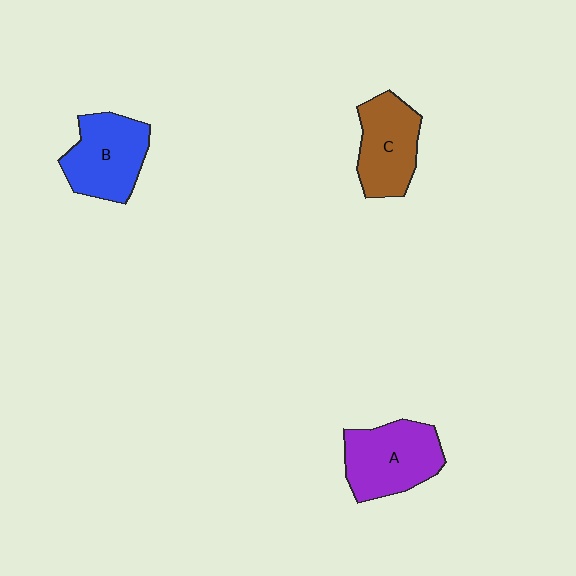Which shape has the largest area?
Shape A (purple).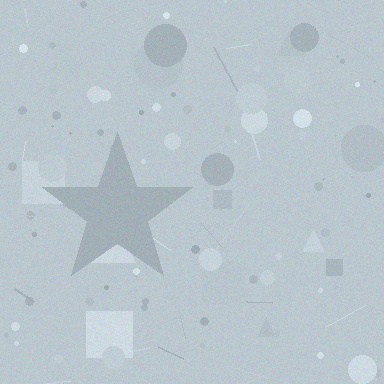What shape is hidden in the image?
A star is hidden in the image.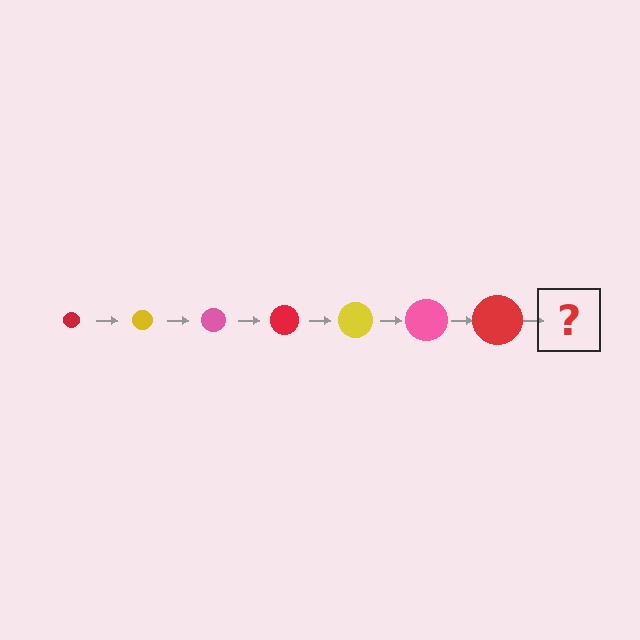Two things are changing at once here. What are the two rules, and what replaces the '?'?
The two rules are that the circle grows larger each step and the color cycles through red, yellow, and pink. The '?' should be a yellow circle, larger than the previous one.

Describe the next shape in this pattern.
It should be a yellow circle, larger than the previous one.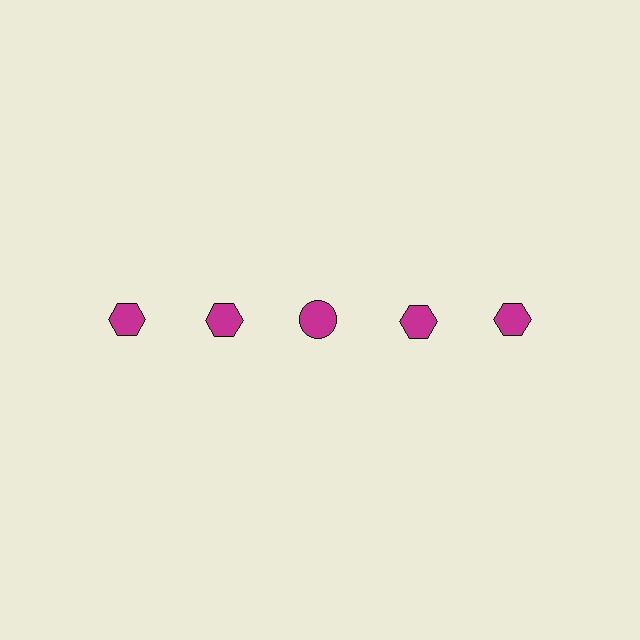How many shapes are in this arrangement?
There are 5 shapes arranged in a grid pattern.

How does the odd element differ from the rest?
It has a different shape: circle instead of hexagon.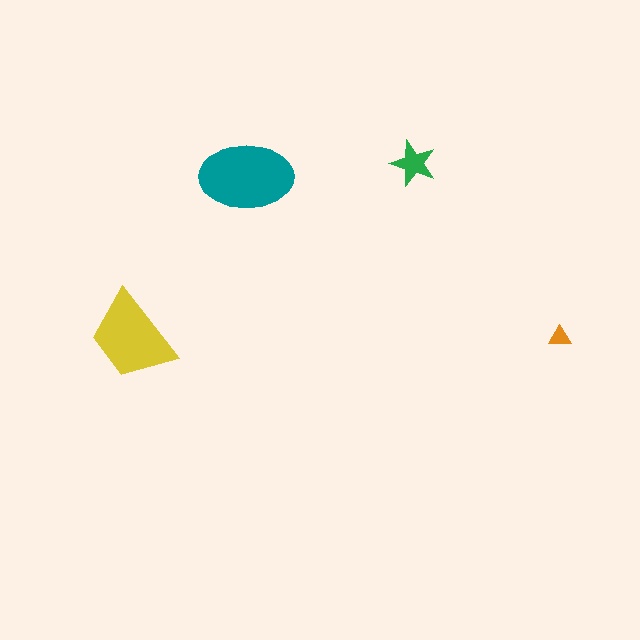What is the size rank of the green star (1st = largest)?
3rd.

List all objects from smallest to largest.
The orange triangle, the green star, the yellow trapezoid, the teal ellipse.